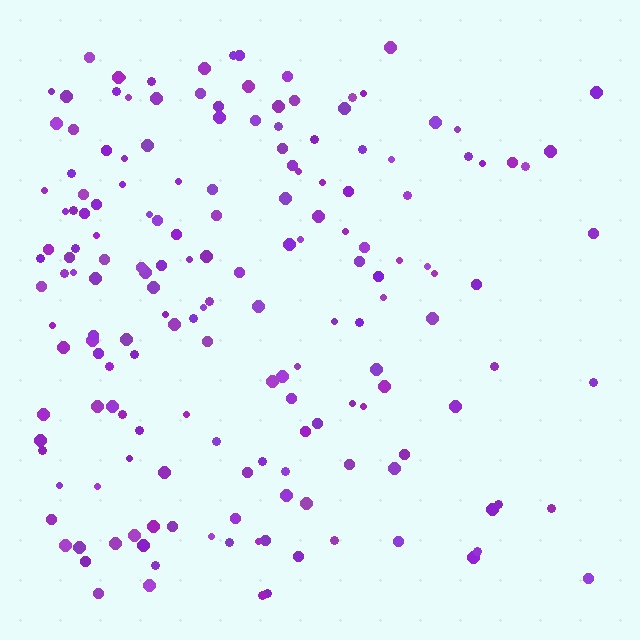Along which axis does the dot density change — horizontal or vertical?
Horizontal.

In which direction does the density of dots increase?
From right to left, with the left side densest.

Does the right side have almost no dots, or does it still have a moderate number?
Still a moderate number, just noticeably fewer than the left.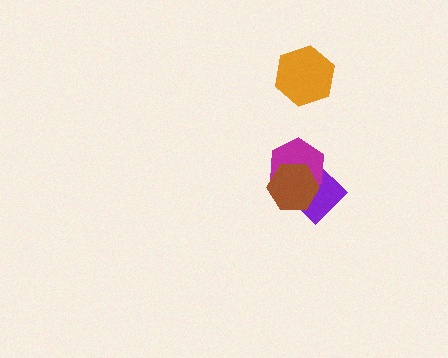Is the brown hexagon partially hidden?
No, no other shape covers it.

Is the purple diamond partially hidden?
Yes, it is partially covered by another shape.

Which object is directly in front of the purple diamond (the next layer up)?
The magenta hexagon is directly in front of the purple diamond.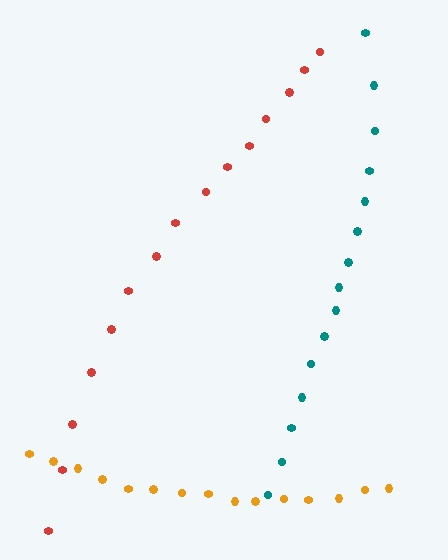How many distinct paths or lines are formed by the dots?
There are 3 distinct paths.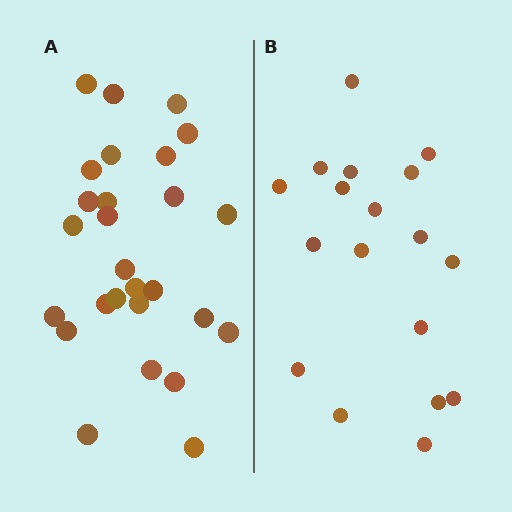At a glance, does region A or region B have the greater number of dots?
Region A (the left region) has more dots.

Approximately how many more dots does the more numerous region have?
Region A has roughly 8 or so more dots than region B.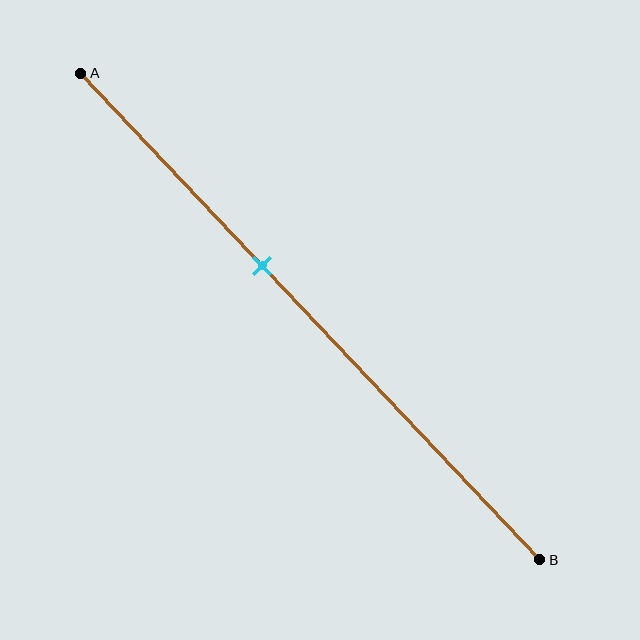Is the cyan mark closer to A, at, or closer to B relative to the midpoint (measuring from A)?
The cyan mark is closer to point A than the midpoint of segment AB.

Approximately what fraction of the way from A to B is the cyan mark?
The cyan mark is approximately 40% of the way from A to B.